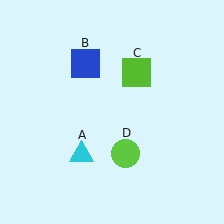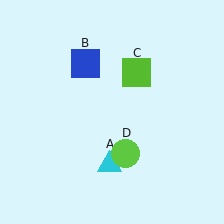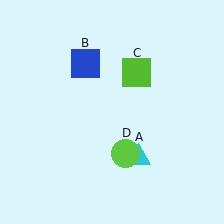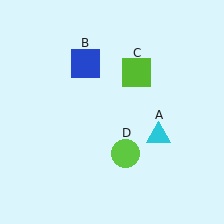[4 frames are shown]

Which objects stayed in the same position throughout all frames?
Blue square (object B) and lime square (object C) and lime circle (object D) remained stationary.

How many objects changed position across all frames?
1 object changed position: cyan triangle (object A).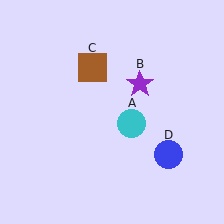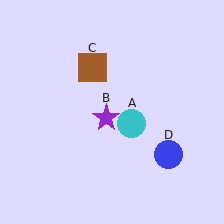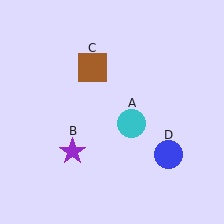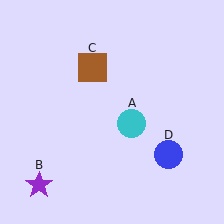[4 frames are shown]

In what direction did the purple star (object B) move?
The purple star (object B) moved down and to the left.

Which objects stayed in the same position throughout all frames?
Cyan circle (object A) and brown square (object C) and blue circle (object D) remained stationary.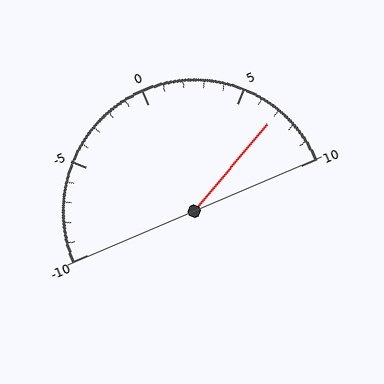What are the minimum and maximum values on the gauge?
The gauge ranges from -10 to 10.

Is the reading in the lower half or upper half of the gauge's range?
The reading is in the upper half of the range (-10 to 10).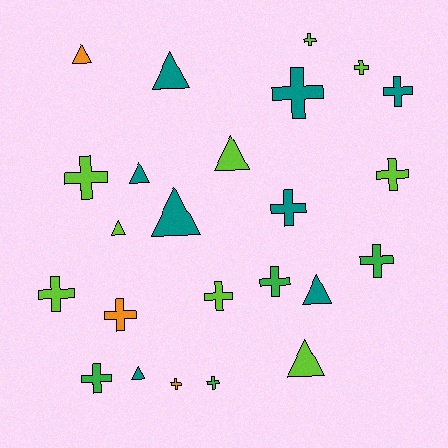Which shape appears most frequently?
Cross, with 15 objects.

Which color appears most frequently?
Lime, with 9 objects.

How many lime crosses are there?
There are 6 lime crosses.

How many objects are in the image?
There are 24 objects.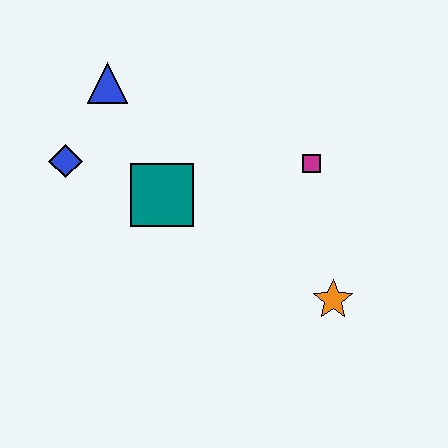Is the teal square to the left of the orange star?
Yes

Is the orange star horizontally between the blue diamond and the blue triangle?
No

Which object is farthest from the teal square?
The orange star is farthest from the teal square.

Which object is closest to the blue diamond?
The blue triangle is closest to the blue diamond.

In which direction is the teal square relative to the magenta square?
The teal square is to the left of the magenta square.